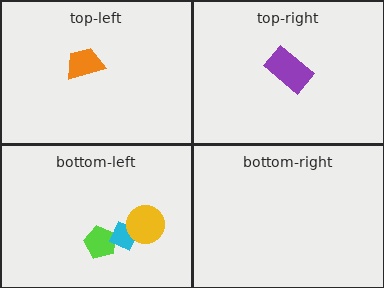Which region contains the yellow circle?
The bottom-left region.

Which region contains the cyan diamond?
The bottom-left region.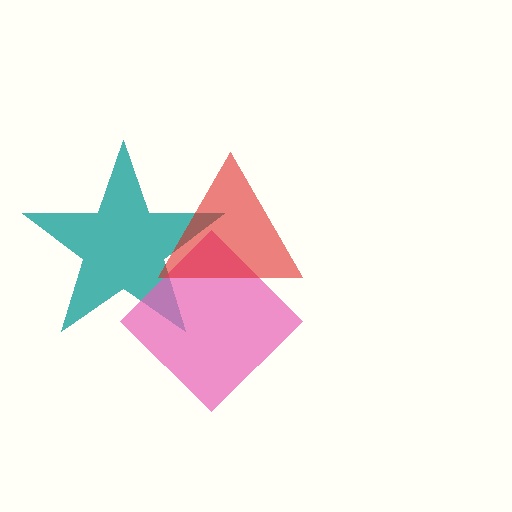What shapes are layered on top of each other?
The layered shapes are: a teal star, a pink diamond, a red triangle.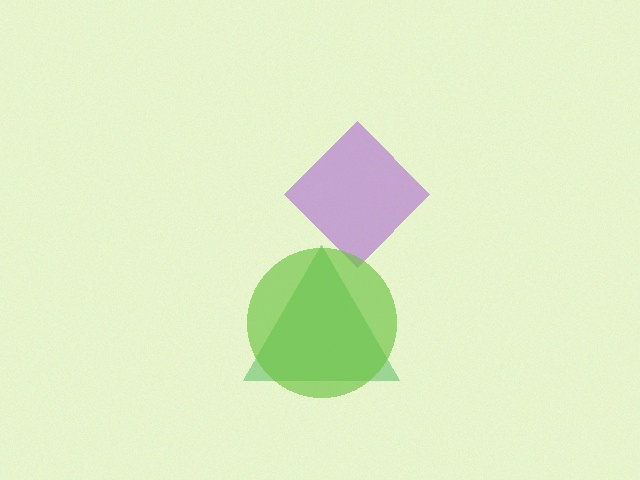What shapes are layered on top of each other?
The layered shapes are: a purple diamond, a green triangle, a lime circle.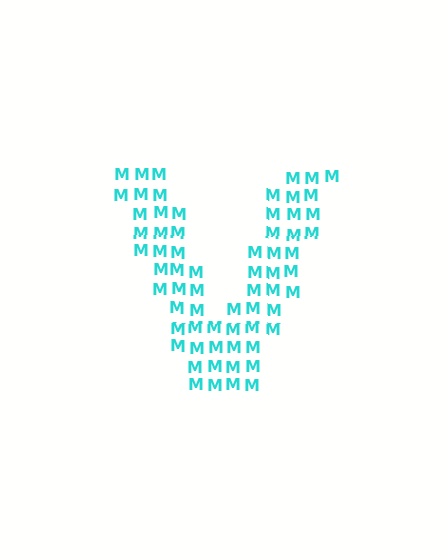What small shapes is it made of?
It is made of small letter M's.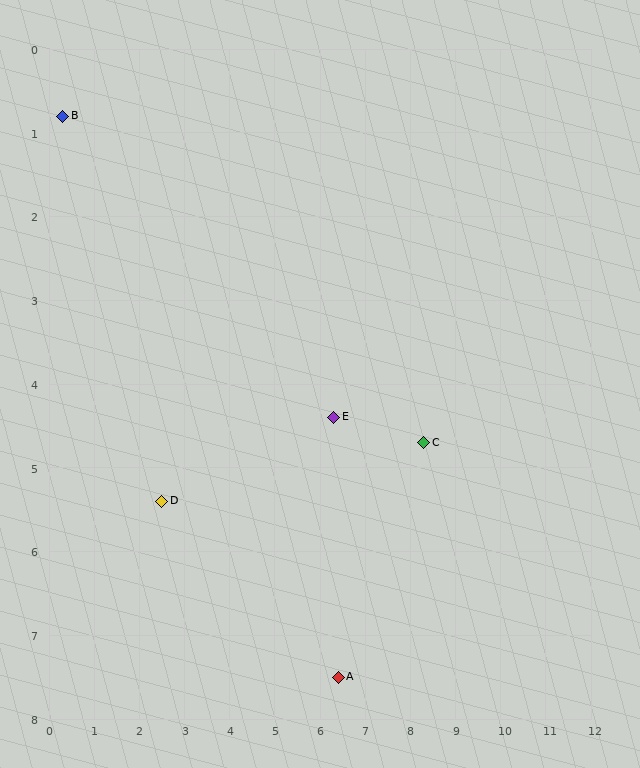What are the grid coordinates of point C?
Point C is at approximately (8.3, 4.7).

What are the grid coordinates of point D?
Point D is at approximately (2.5, 5.4).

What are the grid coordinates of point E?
Point E is at approximately (6.3, 4.4).